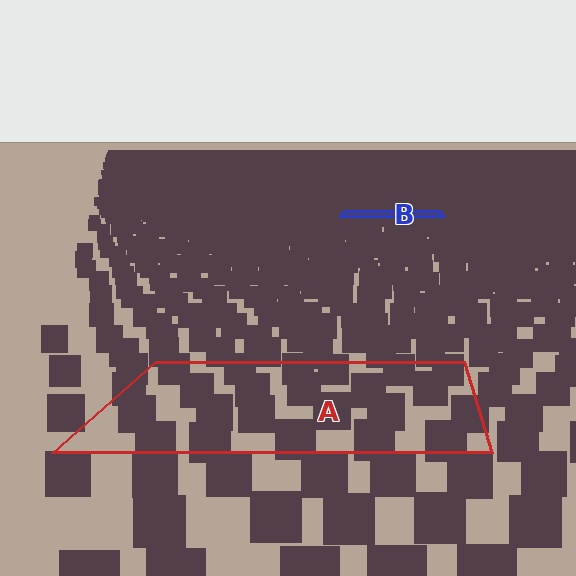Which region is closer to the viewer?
Region A is closer. The texture elements there are larger and more spread out.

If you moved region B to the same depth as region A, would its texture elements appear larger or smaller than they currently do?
They would appear larger. At a closer depth, the same texture elements are projected at a bigger on-screen size.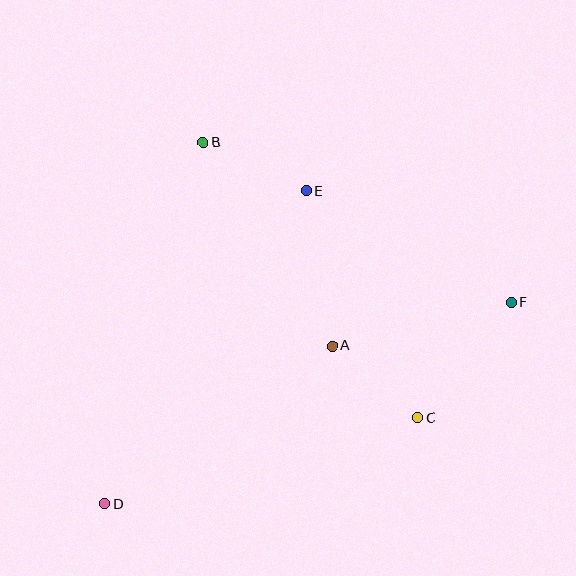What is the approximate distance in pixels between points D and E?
The distance between D and E is approximately 372 pixels.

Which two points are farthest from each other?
Points D and F are farthest from each other.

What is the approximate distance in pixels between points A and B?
The distance between A and B is approximately 241 pixels.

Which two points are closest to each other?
Points A and C are closest to each other.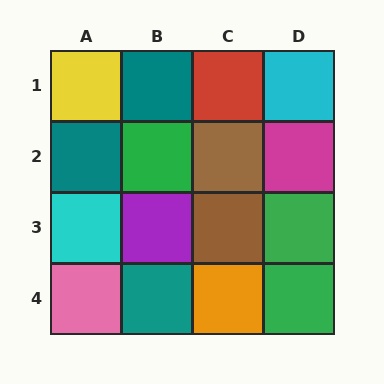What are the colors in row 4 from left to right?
Pink, teal, orange, green.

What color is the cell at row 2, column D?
Magenta.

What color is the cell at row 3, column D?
Green.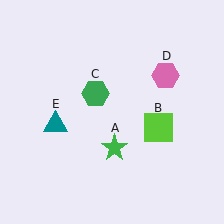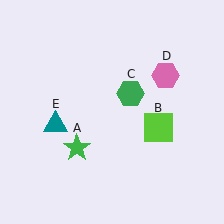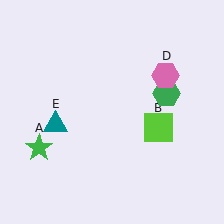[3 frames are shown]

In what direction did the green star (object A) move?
The green star (object A) moved left.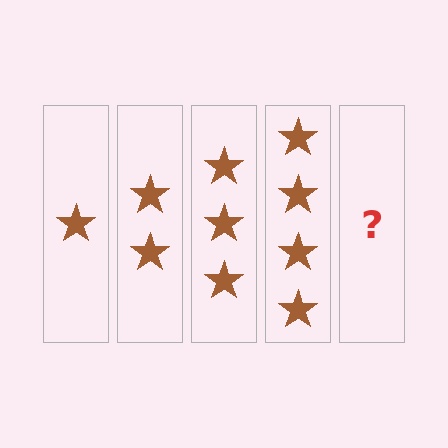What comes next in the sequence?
The next element should be 5 stars.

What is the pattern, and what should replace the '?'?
The pattern is that each step adds one more star. The '?' should be 5 stars.